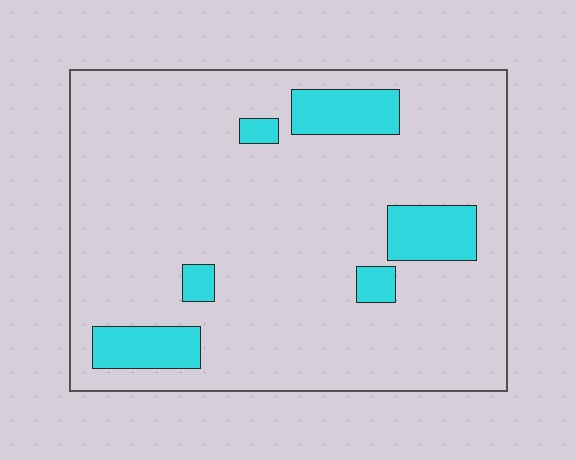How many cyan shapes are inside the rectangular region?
6.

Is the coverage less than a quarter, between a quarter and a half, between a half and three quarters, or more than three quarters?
Less than a quarter.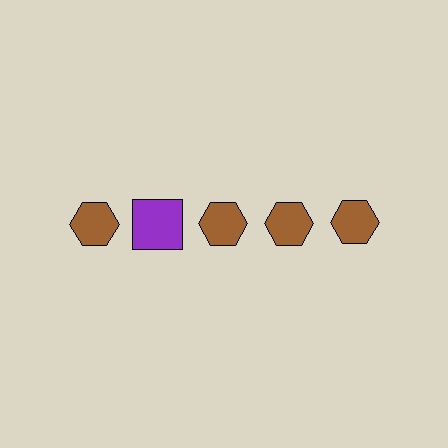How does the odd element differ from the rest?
It differs in both color (purple instead of brown) and shape (square instead of hexagon).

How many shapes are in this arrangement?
There are 5 shapes arranged in a grid pattern.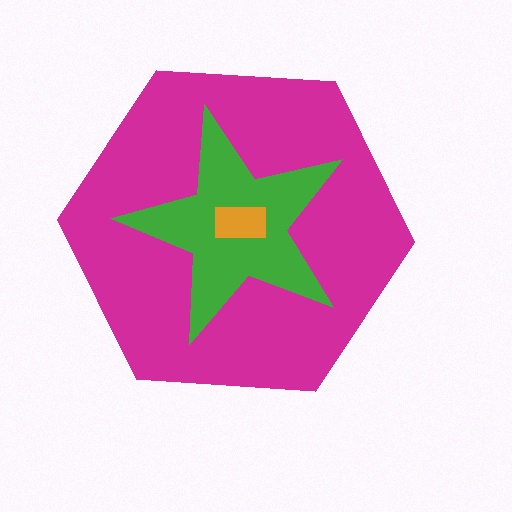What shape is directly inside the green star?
The orange rectangle.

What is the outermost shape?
The magenta hexagon.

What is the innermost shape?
The orange rectangle.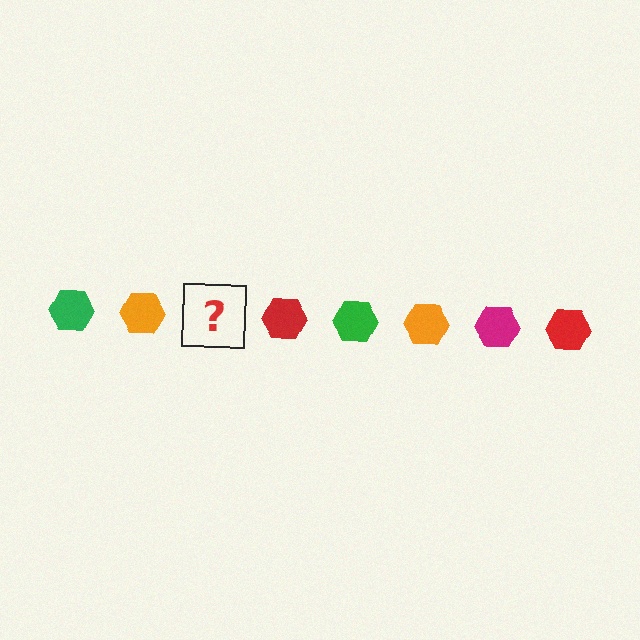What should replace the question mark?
The question mark should be replaced with a magenta hexagon.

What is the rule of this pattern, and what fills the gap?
The rule is that the pattern cycles through green, orange, magenta, red hexagons. The gap should be filled with a magenta hexagon.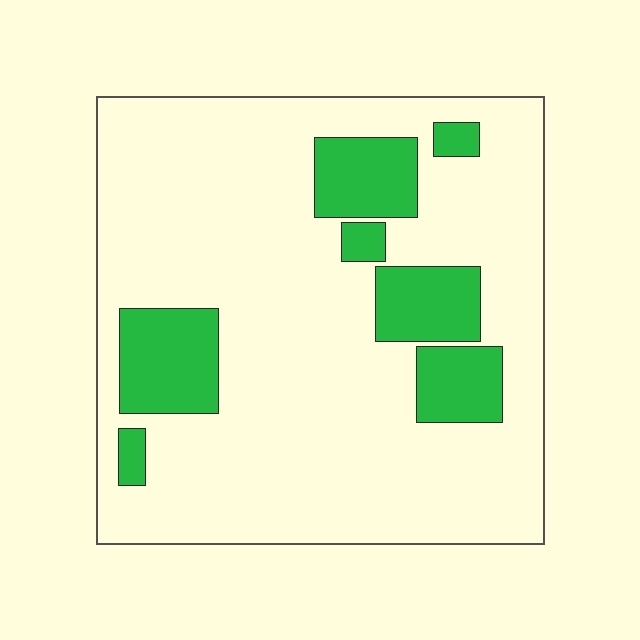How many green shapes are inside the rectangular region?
7.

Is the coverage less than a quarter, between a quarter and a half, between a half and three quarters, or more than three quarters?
Less than a quarter.